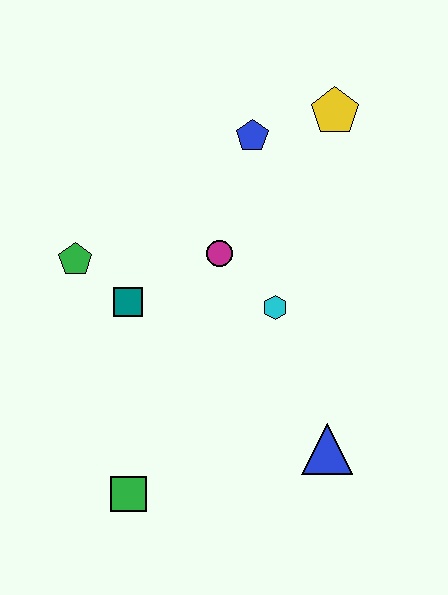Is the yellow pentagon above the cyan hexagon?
Yes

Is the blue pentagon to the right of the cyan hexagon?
No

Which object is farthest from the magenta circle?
The green square is farthest from the magenta circle.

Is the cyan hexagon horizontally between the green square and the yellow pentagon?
Yes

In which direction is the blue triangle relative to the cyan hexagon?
The blue triangle is below the cyan hexagon.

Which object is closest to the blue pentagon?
The yellow pentagon is closest to the blue pentagon.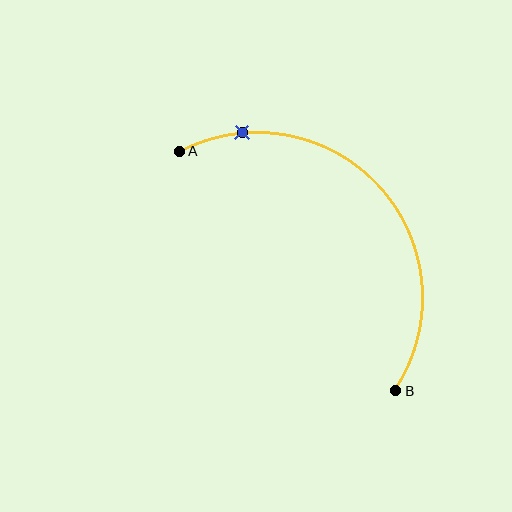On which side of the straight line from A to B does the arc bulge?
The arc bulges above and to the right of the straight line connecting A and B.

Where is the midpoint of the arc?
The arc midpoint is the point on the curve farthest from the straight line joining A and B. It sits above and to the right of that line.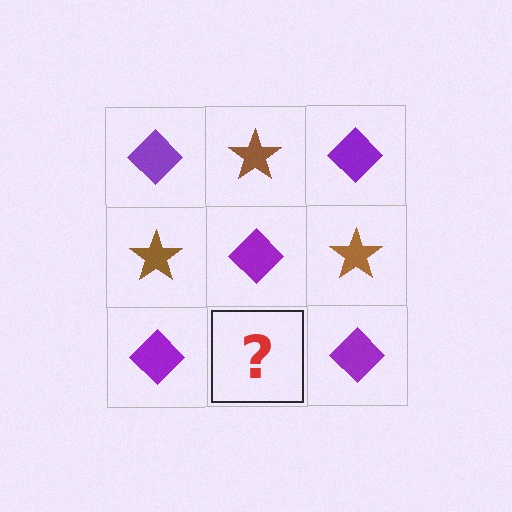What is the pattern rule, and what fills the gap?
The rule is that it alternates purple diamond and brown star in a checkerboard pattern. The gap should be filled with a brown star.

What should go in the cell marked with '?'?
The missing cell should contain a brown star.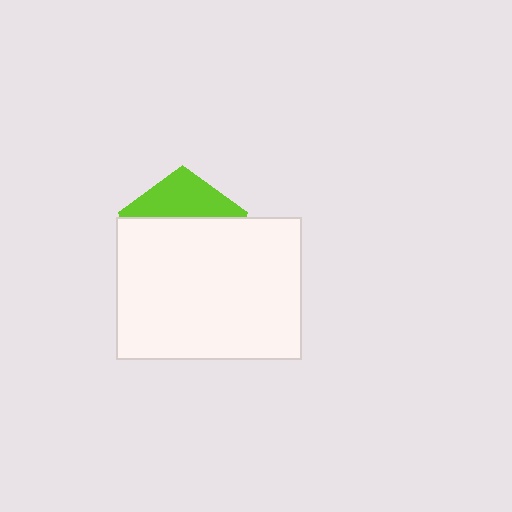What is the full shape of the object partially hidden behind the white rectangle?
The partially hidden object is a lime pentagon.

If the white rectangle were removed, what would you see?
You would see the complete lime pentagon.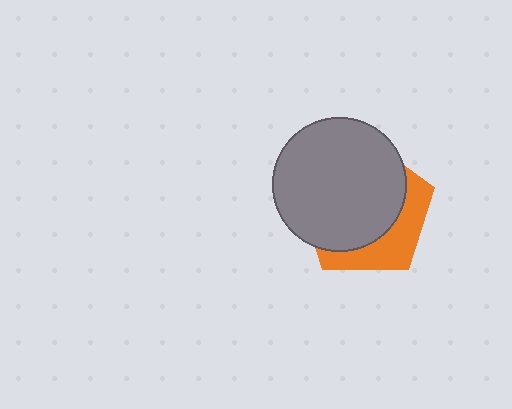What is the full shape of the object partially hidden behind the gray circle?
The partially hidden object is an orange pentagon.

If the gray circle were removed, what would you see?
You would see the complete orange pentagon.